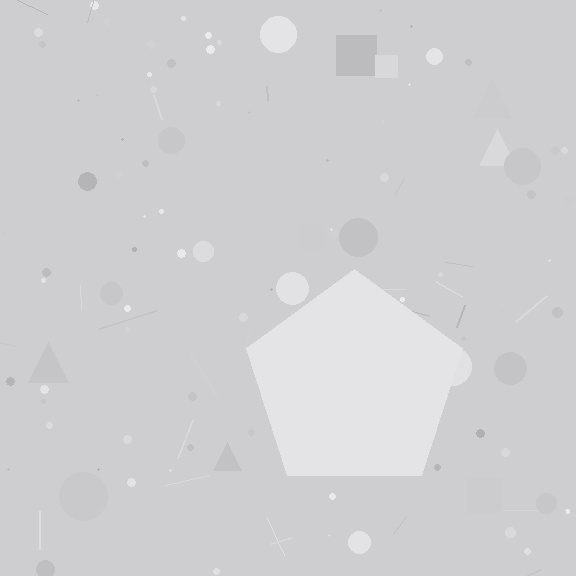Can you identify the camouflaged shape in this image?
The camouflaged shape is a pentagon.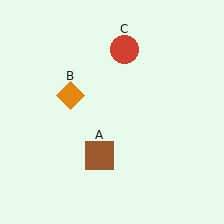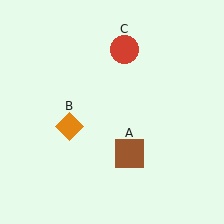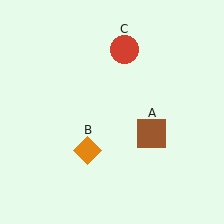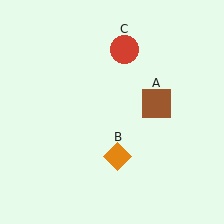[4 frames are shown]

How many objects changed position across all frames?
2 objects changed position: brown square (object A), orange diamond (object B).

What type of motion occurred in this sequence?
The brown square (object A), orange diamond (object B) rotated counterclockwise around the center of the scene.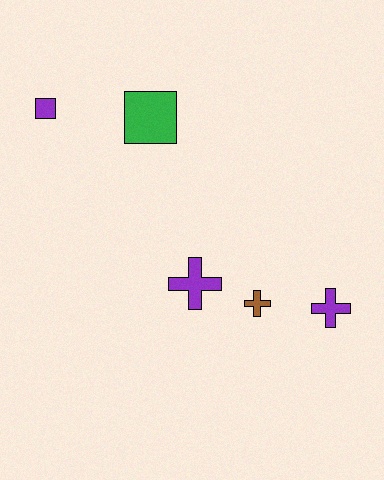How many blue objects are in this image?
There are no blue objects.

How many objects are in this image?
There are 5 objects.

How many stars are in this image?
There are no stars.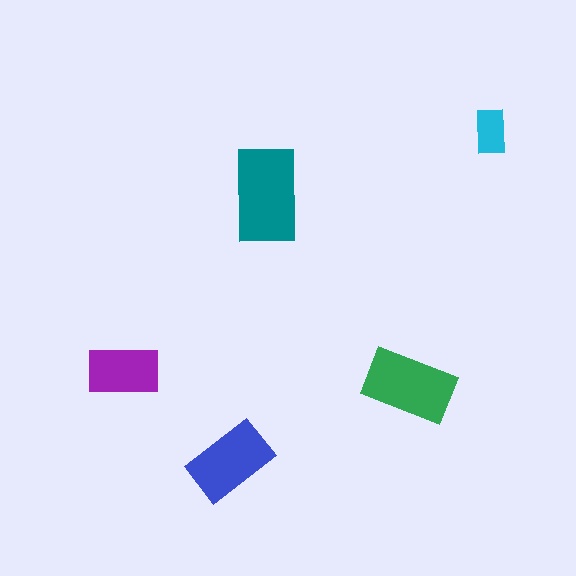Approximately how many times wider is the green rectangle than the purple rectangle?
About 1.5 times wider.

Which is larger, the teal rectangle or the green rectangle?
The teal one.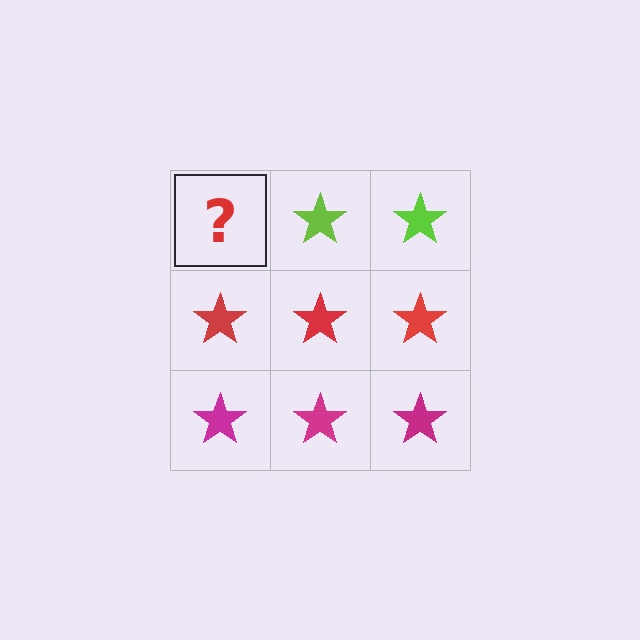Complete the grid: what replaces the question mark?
The question mark should be replaced with a lime star.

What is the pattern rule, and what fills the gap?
The rule is that each row has a consistent color. The gap should be filled with a lime star.